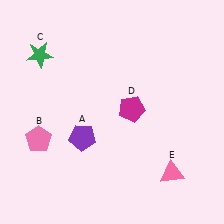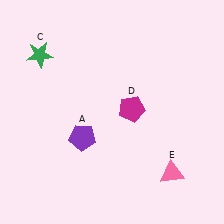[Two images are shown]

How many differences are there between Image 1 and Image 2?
There is 1 difference between the two images.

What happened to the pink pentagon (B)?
The pink pentagon (B) was removed in Image 2. It was in the bottom-left area of Image 1.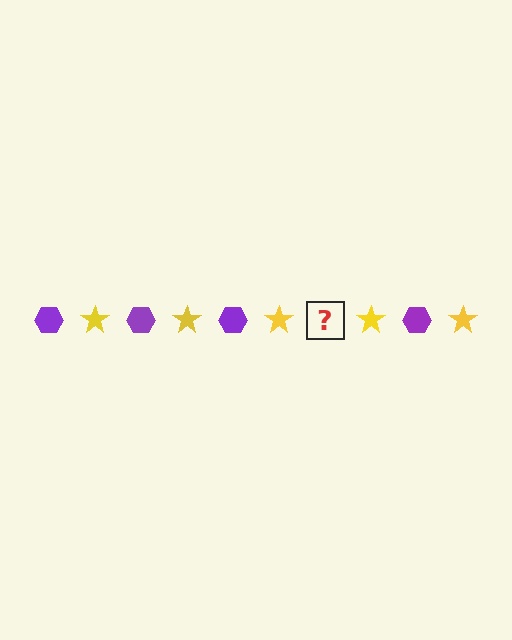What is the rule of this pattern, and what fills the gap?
The rule is that the pattern alternates between purple hexagon and yellow star. The gap should be filled with a purple hexagon.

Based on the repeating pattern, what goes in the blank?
The blank should be a purple hexagon.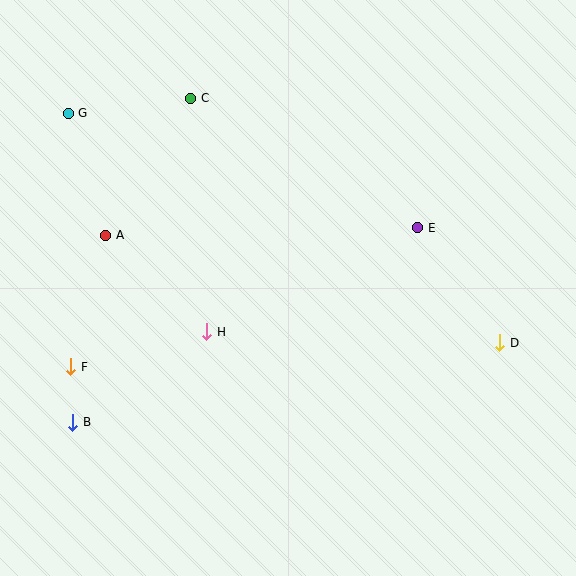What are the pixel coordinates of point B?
Point B is at (73, 422).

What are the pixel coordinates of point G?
Point G is at (68, 113).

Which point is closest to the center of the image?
Point H at (207, 332) is closest to the center.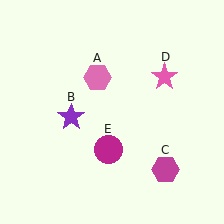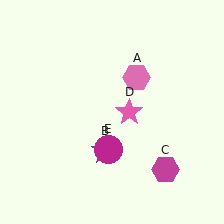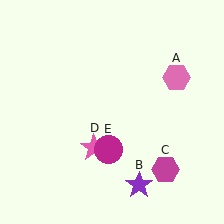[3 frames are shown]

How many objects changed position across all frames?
3 objects changed position: pink hexagon (object A), purple star (object B), pink star (object D).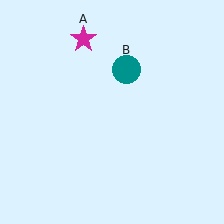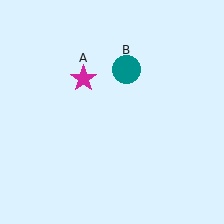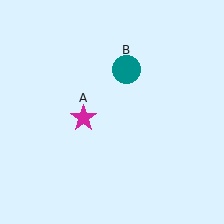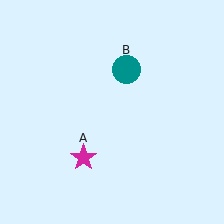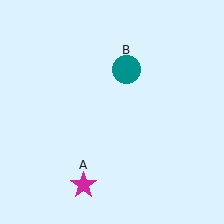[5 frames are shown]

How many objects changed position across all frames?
1 object changed position: magenta star (object A).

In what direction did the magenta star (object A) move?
The magenta star (object A) moved down.